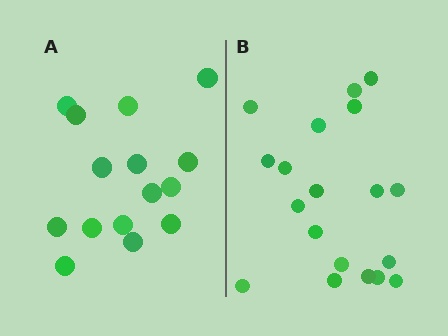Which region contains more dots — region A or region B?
Region B (the right region) has more dots.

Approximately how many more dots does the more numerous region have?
Region B has about 4 more dots than region A.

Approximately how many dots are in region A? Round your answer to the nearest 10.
About 20 dots. (The exact count is 15, which rounds to 20.)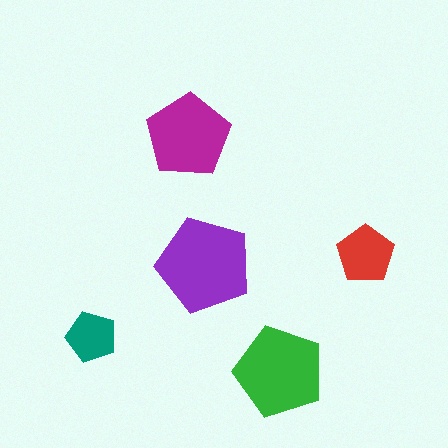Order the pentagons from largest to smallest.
the purple one, the green one, the magenta one, the red one, the teal one.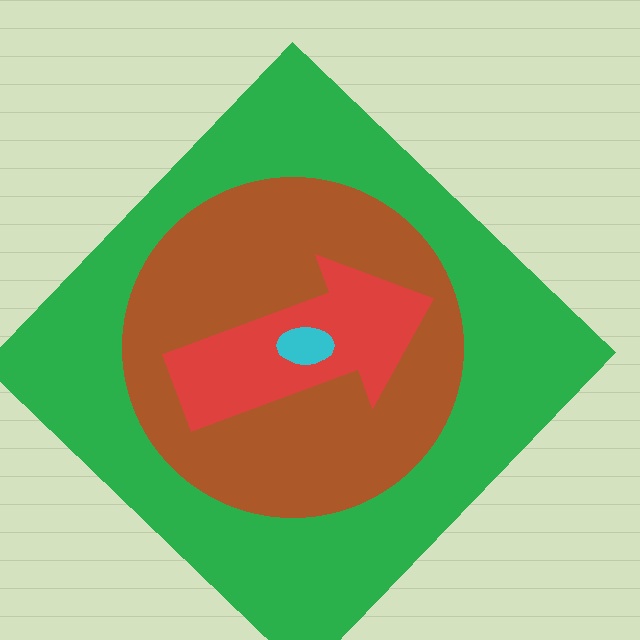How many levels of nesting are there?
4.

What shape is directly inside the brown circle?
The red arrow.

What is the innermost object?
The cyan ellipse.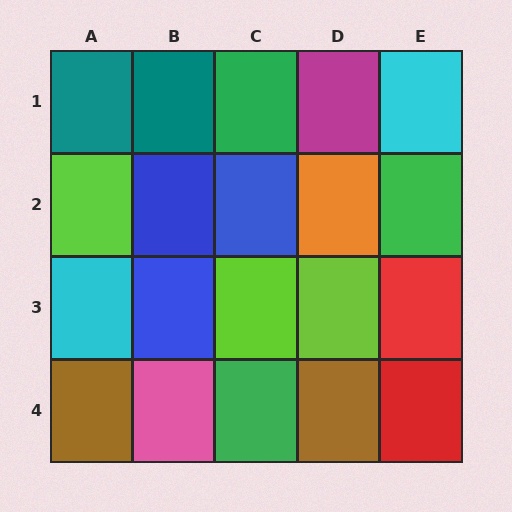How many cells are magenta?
1 cell is magenta.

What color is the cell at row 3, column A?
Cyan.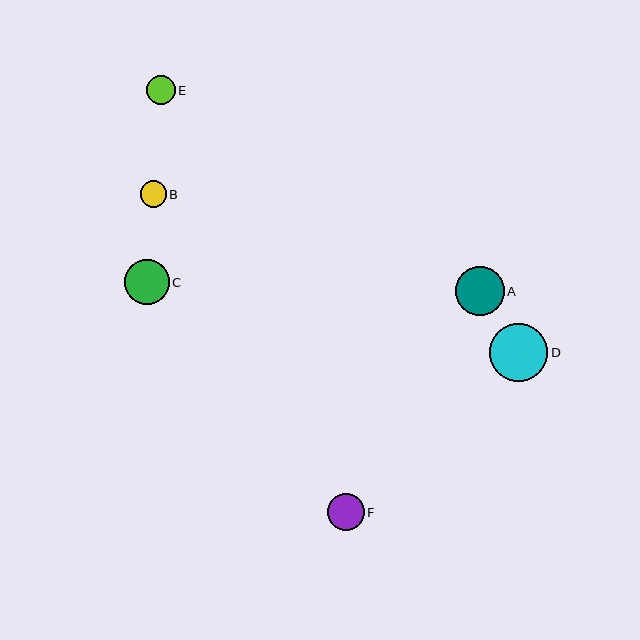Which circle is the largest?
Circle D is the largest with a size of approximately 58 pixels.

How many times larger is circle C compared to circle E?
Circle C is approximately 1.6 times the size of circle E.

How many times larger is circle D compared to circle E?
Circle D is approximately 2.0 times the size of circle E.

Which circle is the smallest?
Circle B is the smallest with a size of approximately 26 pixels.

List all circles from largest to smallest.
From largest to smallest: D, A, C, F, E, B.